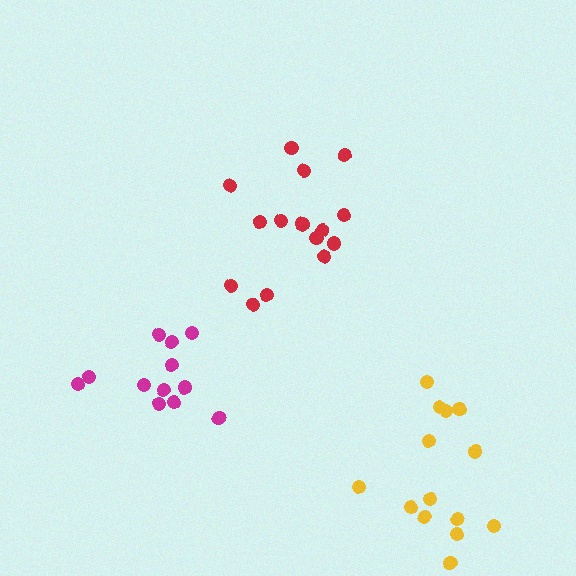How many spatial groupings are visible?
There are 3 spatial groupings.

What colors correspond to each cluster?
The clusters are colored: yellow, red, magenta.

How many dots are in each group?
Group 1: 14 dots, Group 2: 15 dots, Group 3: 12 dots (41 total).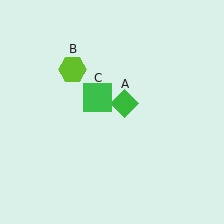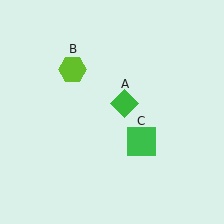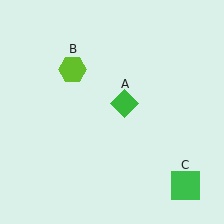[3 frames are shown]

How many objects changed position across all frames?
1 object changed position: green square (object C).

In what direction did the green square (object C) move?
The green square (object C) moved down and to the right.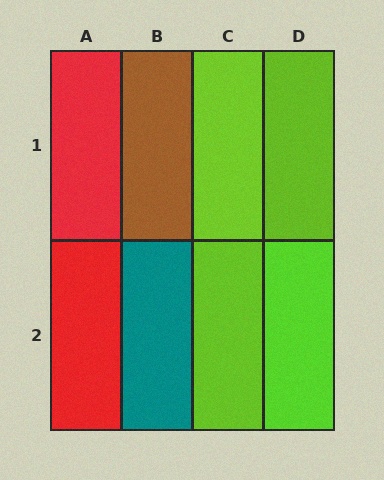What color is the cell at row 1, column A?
Red.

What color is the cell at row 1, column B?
Brown.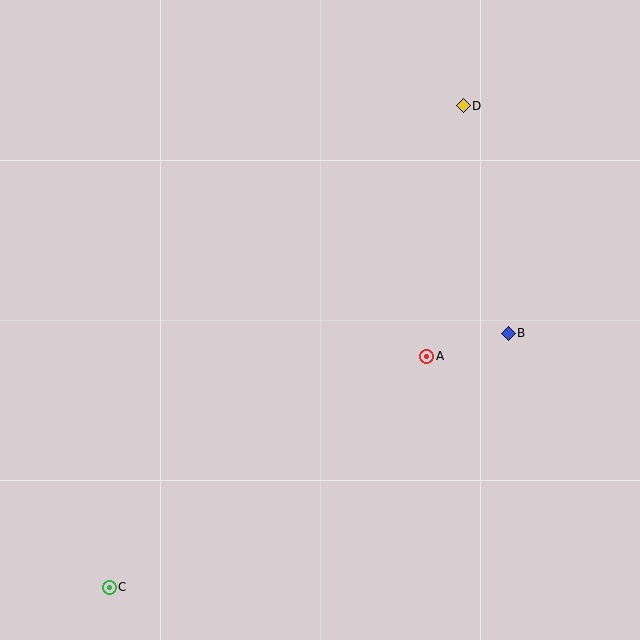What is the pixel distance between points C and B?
The distance between C and B is 473 pixels.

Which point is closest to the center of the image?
Point A at (427, 356) is closest to the center.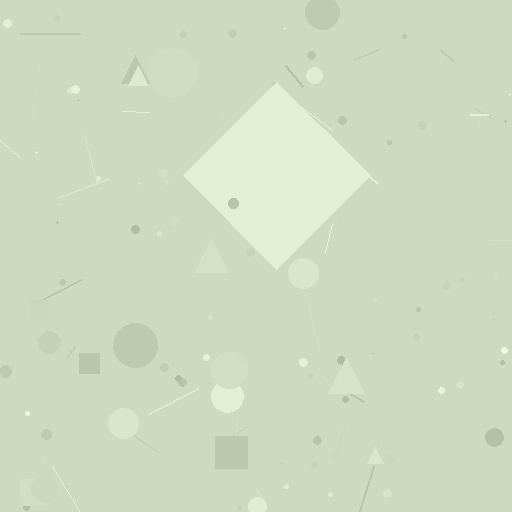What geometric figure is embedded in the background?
A diamond is embedded in the background.